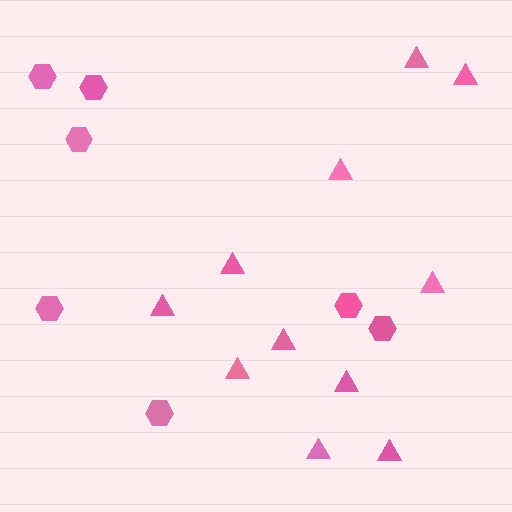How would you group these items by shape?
There are 2 groups: one group of triangles (11) and one group of hexagons (7).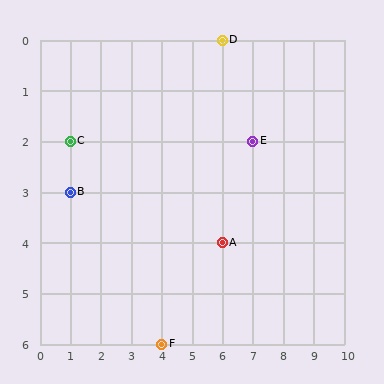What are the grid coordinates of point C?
Point C is at grid coordinates (1, 2).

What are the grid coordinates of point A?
Point A is at grid coordinates (6, 4).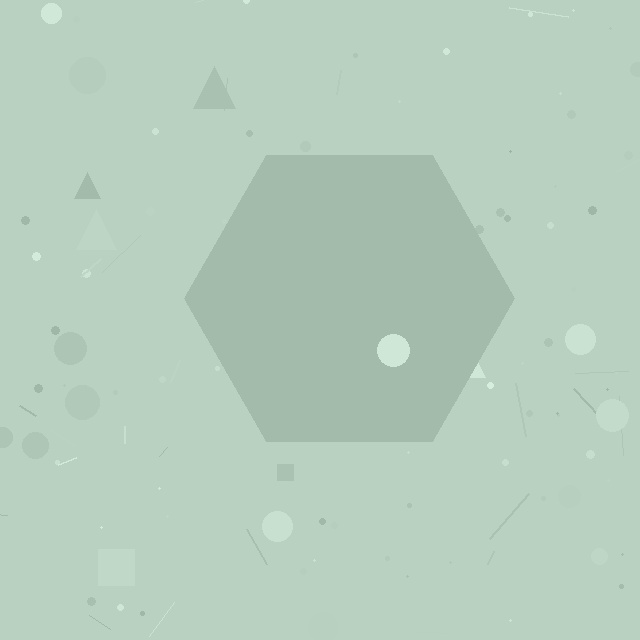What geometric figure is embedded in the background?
A hexagon is embedded in the background.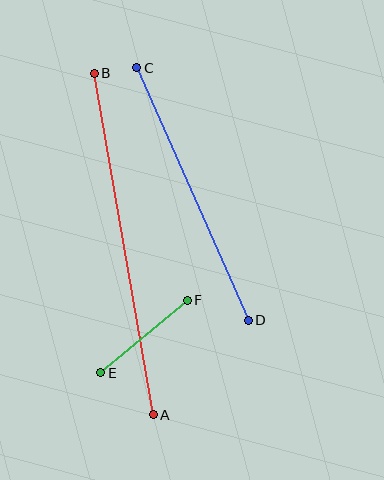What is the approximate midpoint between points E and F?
The midpoint is at approximately (144, 336) pixels.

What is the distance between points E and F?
The distance is approximately 113 pixels.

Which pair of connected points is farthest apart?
Points A and B are farthest apart.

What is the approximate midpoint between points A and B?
The midpoint is at approximately (124, 244) pixels.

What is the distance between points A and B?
The distance is approximately 346 pixels.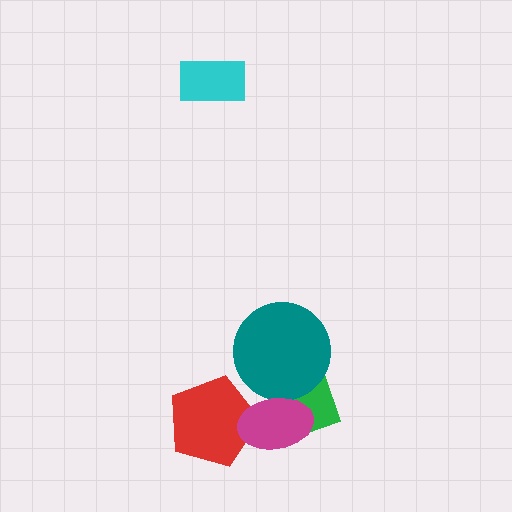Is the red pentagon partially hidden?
Yes, it is partially covered by another shape.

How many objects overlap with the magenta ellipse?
3 objects overlap with the magenta ellipse.